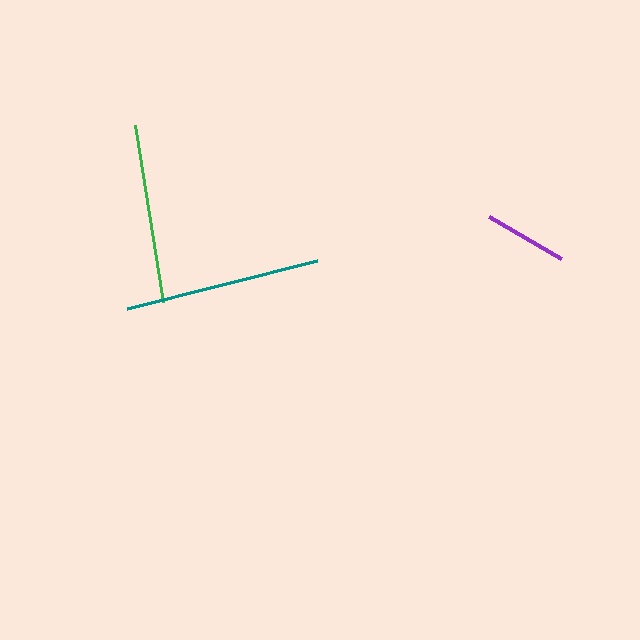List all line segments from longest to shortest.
From longest to shortest: teal, green, purple.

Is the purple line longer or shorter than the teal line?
The teal line is longer than the purple line.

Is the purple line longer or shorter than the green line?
The green line is longer than the purple line.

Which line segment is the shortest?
The purple line is the shortest at approximately 83 pixels.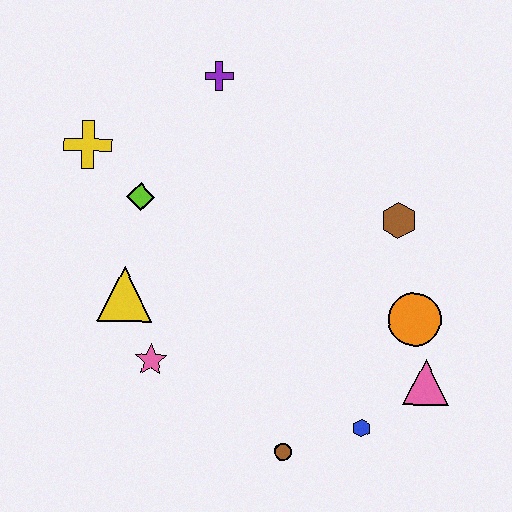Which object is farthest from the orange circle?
The yellow cross is farthest from the orange circle.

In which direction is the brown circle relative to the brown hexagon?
The brown circle is below the brown hexagon.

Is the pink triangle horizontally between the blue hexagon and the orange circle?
No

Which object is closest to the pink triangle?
The orange circle is closest to the pink triangle.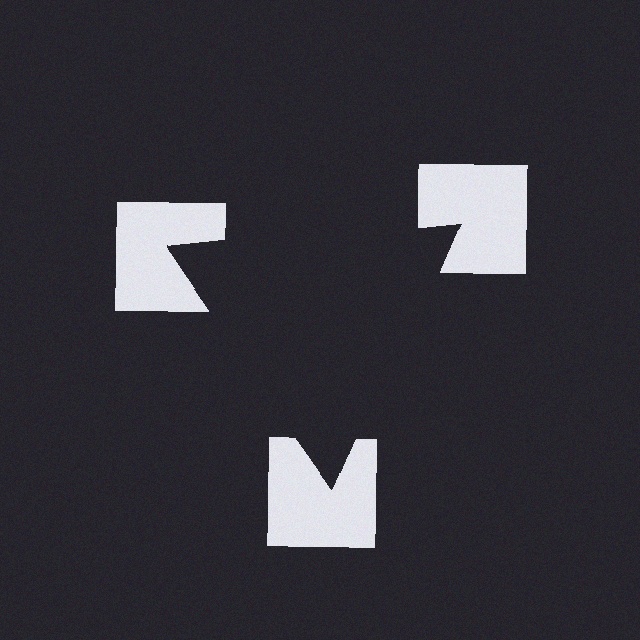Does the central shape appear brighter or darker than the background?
It typically appears slightly darker than the background, even though no actual brightness change is drawn.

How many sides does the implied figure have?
3 sides.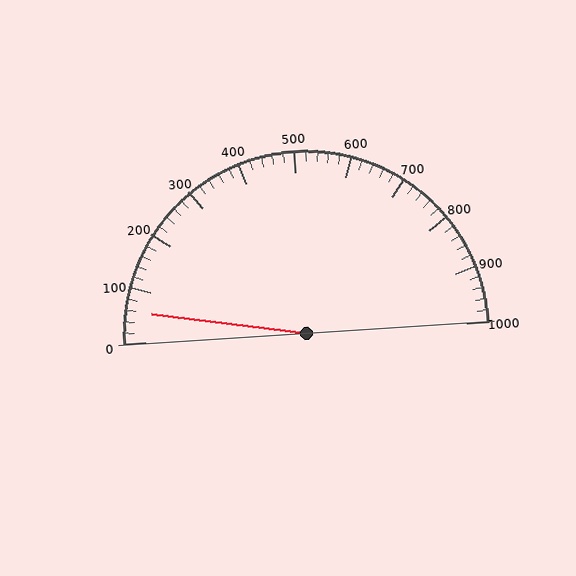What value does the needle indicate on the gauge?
The needle indicates approximately 60.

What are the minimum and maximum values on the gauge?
The gauge ranges from 0 to 1000.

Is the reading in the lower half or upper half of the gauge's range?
The reading is in the lower half of the range (0 to 1000).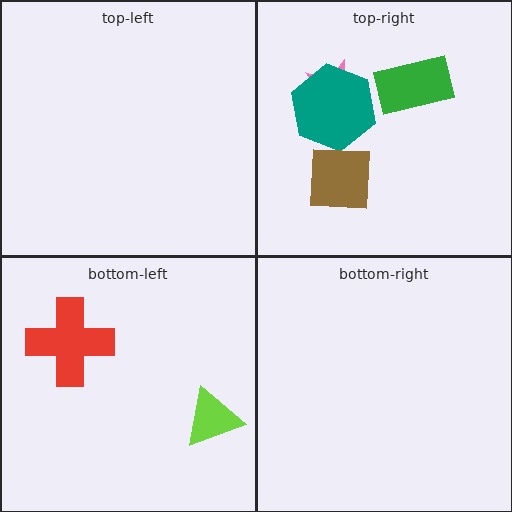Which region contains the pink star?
The top-right region.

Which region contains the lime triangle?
The bottom-left region.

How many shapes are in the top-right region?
4.